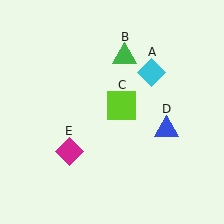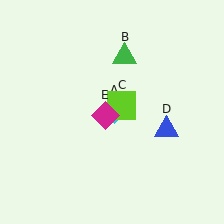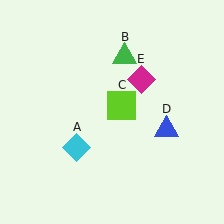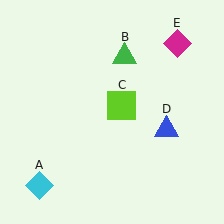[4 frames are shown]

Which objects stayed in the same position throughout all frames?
Green triangle (object B) and lime square (object C) and blue triangle (object D) remained stationary.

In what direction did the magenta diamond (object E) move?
The magenta diamond (object E) moved up and to the right.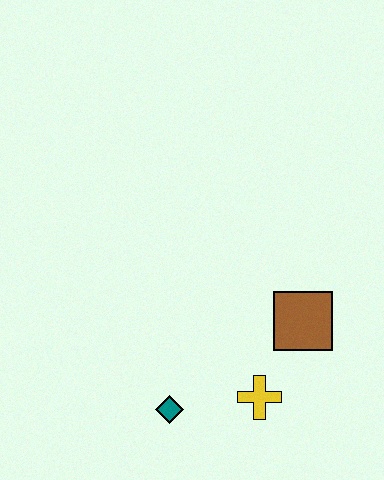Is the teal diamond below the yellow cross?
Yes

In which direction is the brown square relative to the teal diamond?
The brown square is to the right of the teal diamond.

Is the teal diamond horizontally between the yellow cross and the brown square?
No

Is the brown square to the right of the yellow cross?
Yes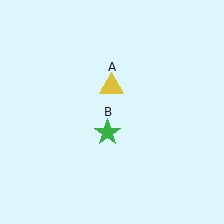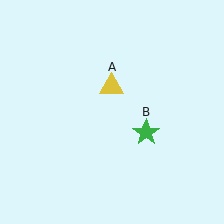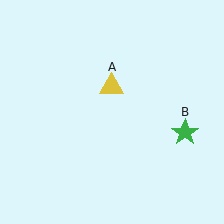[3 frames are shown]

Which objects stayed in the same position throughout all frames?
Yellow triangle (object A) remained stationary.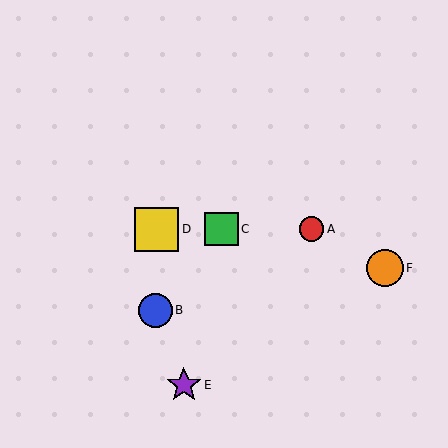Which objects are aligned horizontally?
Objects A, C, D are aligned horizontally.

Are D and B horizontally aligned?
No, D is at y≈229 and B is at y≈310.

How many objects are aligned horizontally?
3 objects (A, C, D) are aligned horizontally.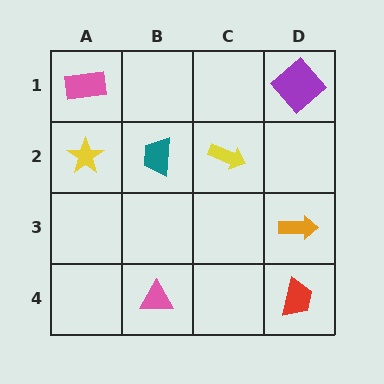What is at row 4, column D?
A red trapezoid.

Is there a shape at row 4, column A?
No, that cell is empty.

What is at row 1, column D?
A purple diamond.